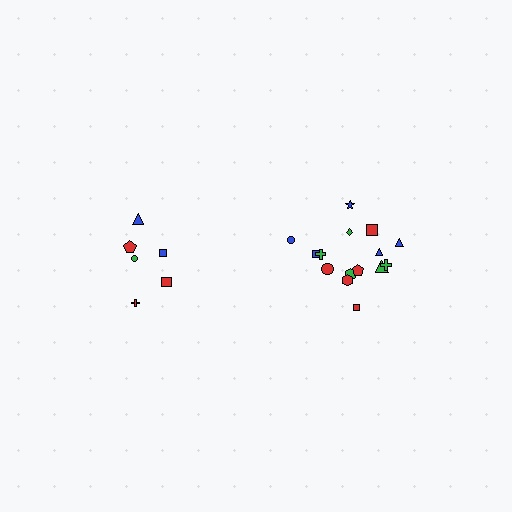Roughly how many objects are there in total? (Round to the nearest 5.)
Roughly 20 objects in total.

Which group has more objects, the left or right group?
The right group.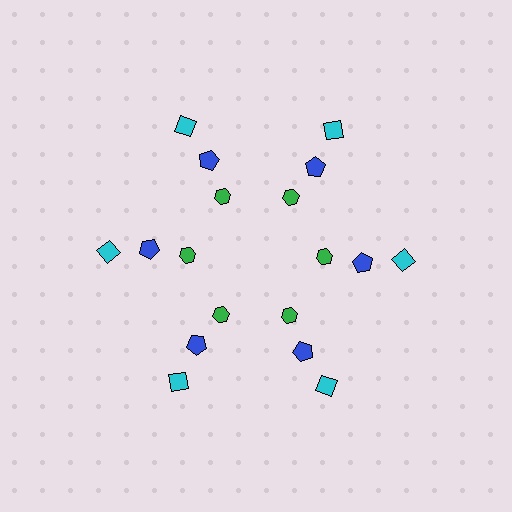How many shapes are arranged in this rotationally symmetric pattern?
There are 18 shapes, arranged in 6 groups of 3.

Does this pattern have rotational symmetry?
Yes, this pattern has 6-fold rotational symmetry. It looks the same after rotating 60 degrees around the center.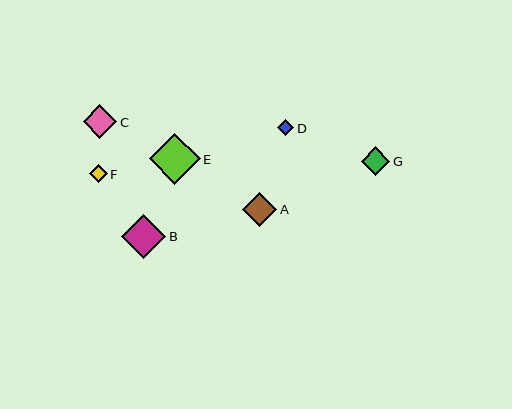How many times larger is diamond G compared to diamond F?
Diamond G is approximately 1.6 times the size of diamond F.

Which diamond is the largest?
Diamond E is the largest with a size of approximately 51 pixels.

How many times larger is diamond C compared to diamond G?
Diamond C is approximately 1.2 times the size of diamond G.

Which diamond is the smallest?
Diamond D is the smallest with a size of approximately 16 pixels.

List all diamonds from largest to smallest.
From largest to smallest: E, B, A, C, G, F, D.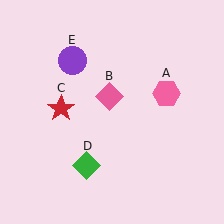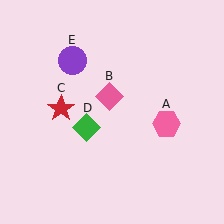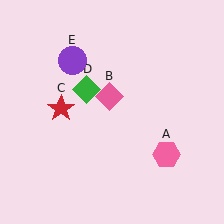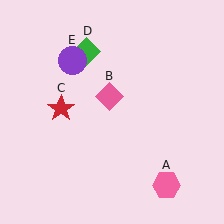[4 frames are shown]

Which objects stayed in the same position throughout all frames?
Pink diamond (object B) and red star (object C) and purple circle (object E) remained stationary.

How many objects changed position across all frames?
2 objects changed position: pink hexagon (object A), green diamond (object D).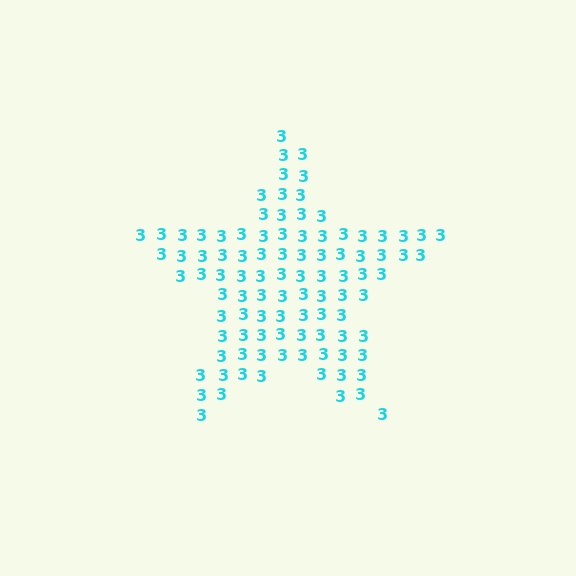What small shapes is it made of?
It is made of small digit 3's.